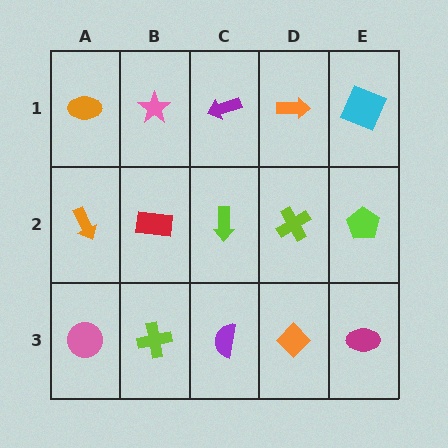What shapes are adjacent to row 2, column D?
An orange arrow (row 1, column D), an orange diamond (row 3, column D), a lime arrow (row 2, column C), a lime pentagon (row 2, column E).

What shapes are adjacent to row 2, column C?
A purple arrow (row 1, column C), a purple semicircle (row 3, column C), a red rectangle (row 2, column B), a lime cross (row 2, column D).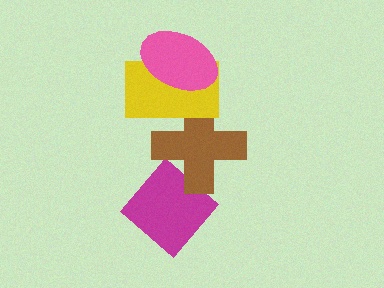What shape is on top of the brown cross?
The yellow rectangle is on top of the brown cross.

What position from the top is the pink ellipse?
The pink ellipse is 1st from the top.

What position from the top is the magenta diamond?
The magenta diamond is 4th from the top.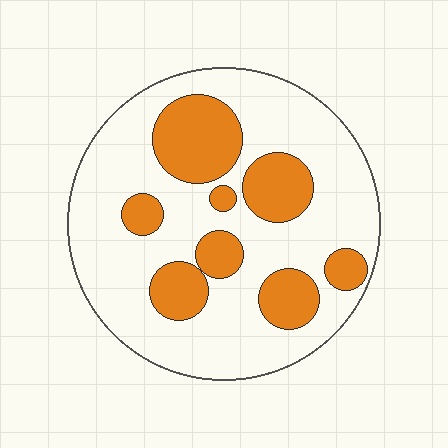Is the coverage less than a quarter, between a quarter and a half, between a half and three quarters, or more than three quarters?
Between a quarter and a half.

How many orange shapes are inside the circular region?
8.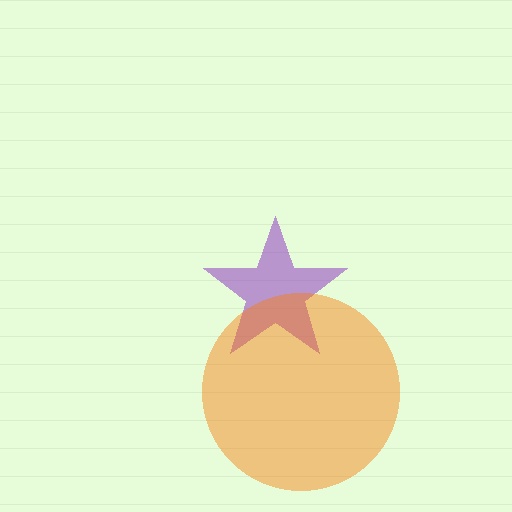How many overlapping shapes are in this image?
There are 2 overlapping shapes in the image.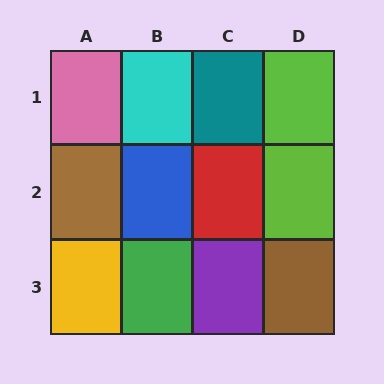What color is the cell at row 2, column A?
Brown.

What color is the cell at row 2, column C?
Red.